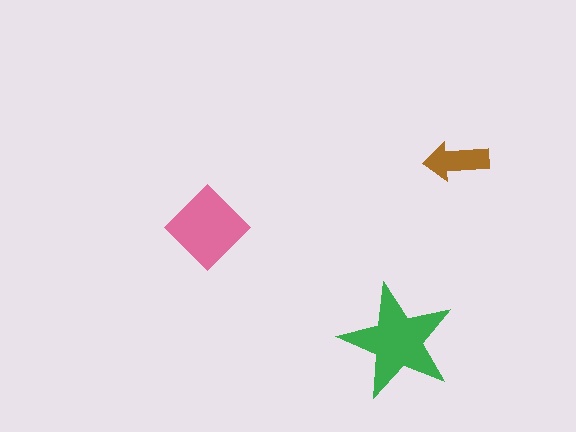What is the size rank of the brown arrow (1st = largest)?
3rd.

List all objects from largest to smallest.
The green star, the pink diamond, the brown arrow.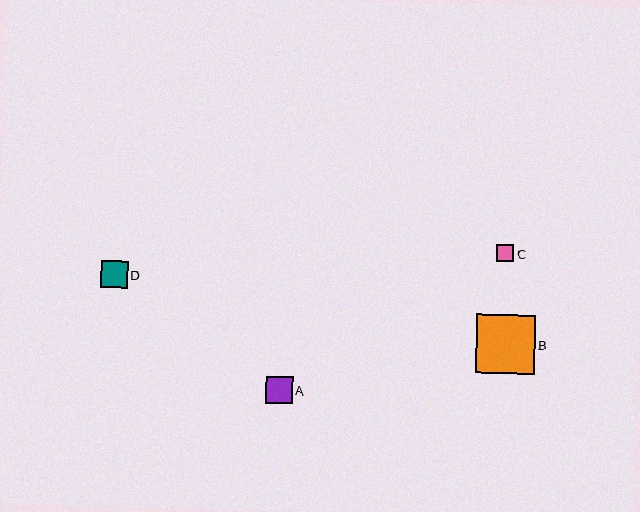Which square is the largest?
Square B is the largest with a size of approximately 59 pixels.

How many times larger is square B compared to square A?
Square B is approximately 2.2 times the size of square A.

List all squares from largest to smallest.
From largest to smallest: B, A, D, C.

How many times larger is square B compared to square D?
Square B is approximately 2.2 times the size of square D.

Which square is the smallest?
Square C is the smallest with a size of approximately 17 pixels.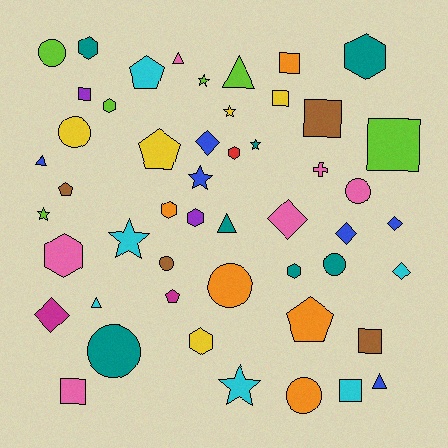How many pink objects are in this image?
There are 6 pink objects.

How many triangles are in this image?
There are 6 triangles.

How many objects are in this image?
There are 50 objects.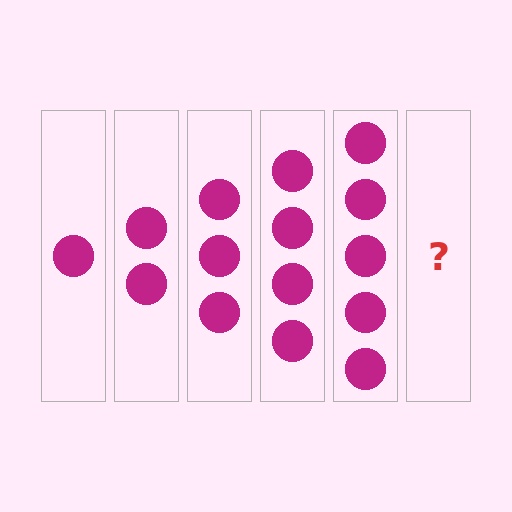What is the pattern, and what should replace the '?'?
The pattern is that each step adds one more circle. The '?' should be 6 circles.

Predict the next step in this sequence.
The next step is 6 circles.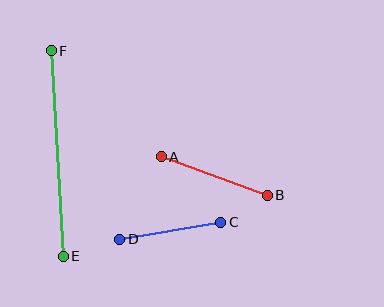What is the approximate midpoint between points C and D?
The midpoint is at approximately (170, 231) pixels.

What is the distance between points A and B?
The distance is approximately 113 pixels.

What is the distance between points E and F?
The distance is approximately 206 pixels.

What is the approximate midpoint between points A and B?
The midpoint is at approximately (214, 176) pixels.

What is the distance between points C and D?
The distance is approximately 103 pixels.